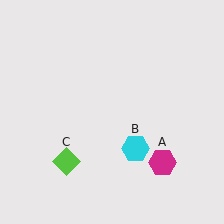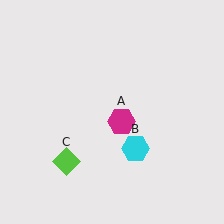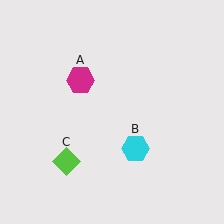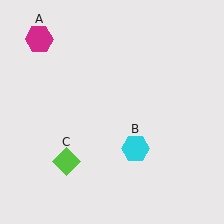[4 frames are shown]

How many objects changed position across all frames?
1 object changed position: magenta hexagon (object A).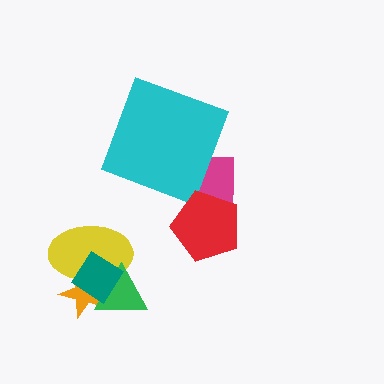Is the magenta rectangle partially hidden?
Yes, it is partially covered by another shape.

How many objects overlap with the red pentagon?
1 object overlaps with the red pentagon.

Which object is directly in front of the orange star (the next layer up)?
The yellow ellipse is directly in front of the orange star.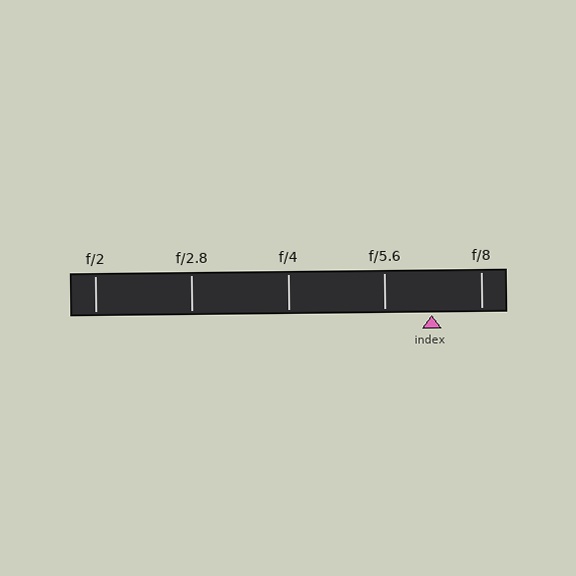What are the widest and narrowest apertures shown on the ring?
The widest aperture shown is f/2 and the narrowest is f/8.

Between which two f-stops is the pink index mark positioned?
The index mark is between f/5.6 and f/8.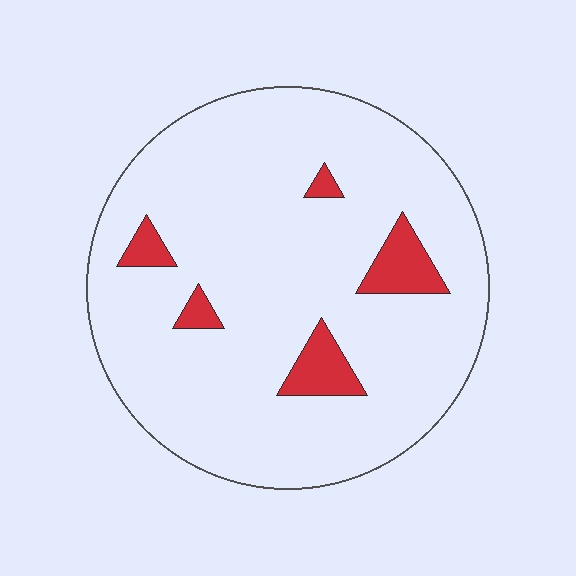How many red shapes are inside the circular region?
5.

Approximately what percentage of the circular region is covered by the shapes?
Approximately 10%.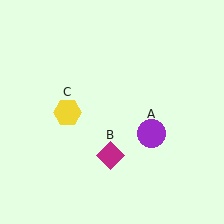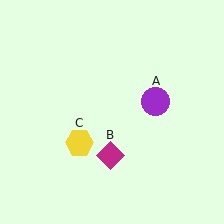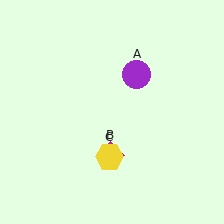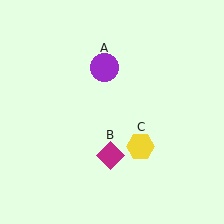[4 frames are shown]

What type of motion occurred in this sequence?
The purple circle (object A), yellow hexagon (object C) rotated counterclockwise around the center of the scene.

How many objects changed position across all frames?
2 objects changed position: purple circle (object A), yellow hexagon (object C).